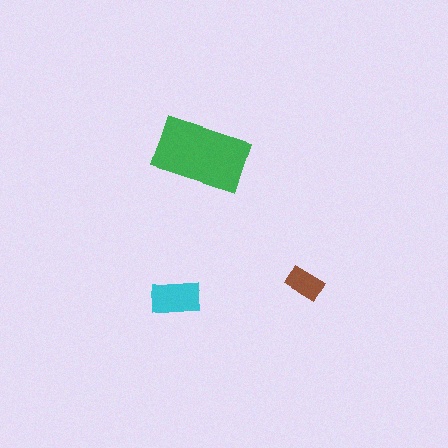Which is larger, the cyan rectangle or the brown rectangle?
The cyan one.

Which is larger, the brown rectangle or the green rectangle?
The green one.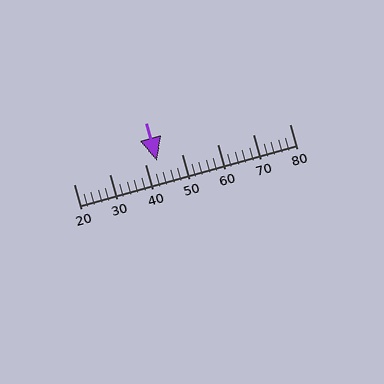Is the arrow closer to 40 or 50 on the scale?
The arrow is closer to 40.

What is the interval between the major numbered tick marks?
The major tick marks are spaced 10 units apart.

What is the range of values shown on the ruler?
The ruler shows values from 20 to 80.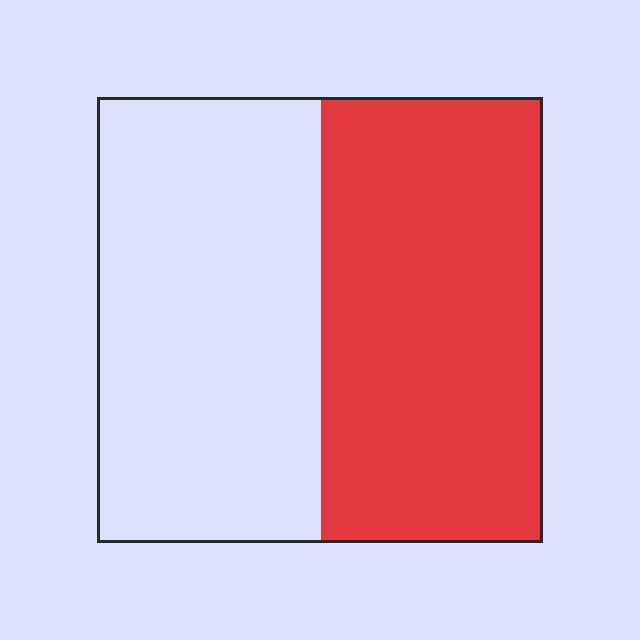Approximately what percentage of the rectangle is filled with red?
Approximately 50%.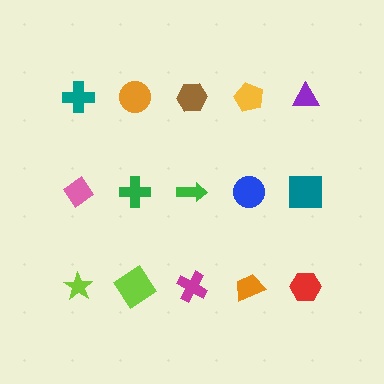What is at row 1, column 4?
A yellow pentagon.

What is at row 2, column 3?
A green arrow.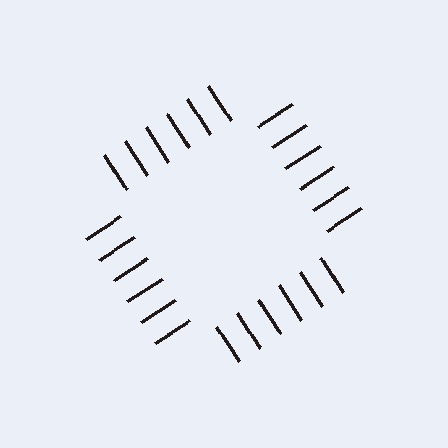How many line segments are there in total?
24 — 6 along each of the 4 edges.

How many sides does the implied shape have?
4 sides — the line-ends trace a square.